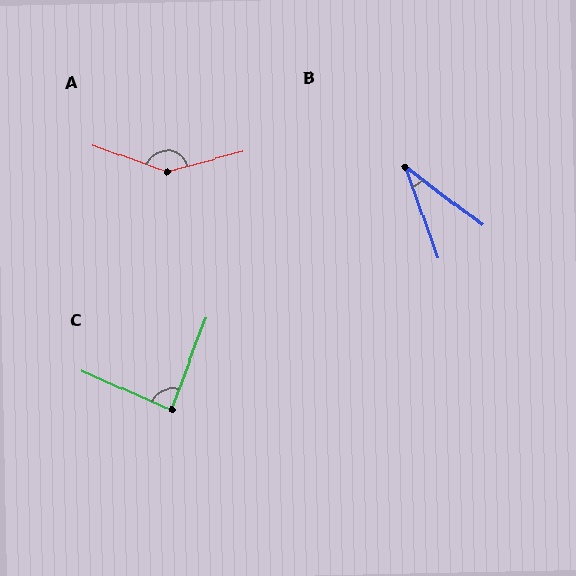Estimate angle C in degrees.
Approximately 87 degrees.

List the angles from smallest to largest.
B (33°), C (87°), A (146°).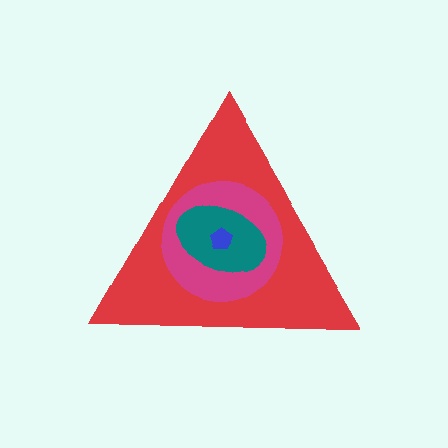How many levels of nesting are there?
4.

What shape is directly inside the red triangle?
The magenta circle.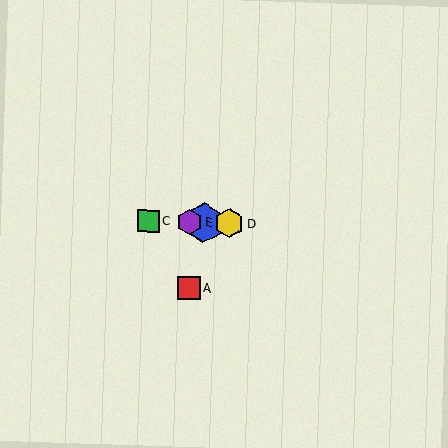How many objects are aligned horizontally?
4 objects (B, C, D, E) are aligned horizontally.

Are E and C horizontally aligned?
Yes, both are at y≈222.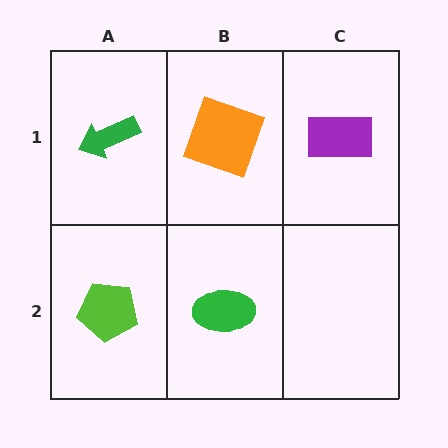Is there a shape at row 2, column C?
No, that cell is empty.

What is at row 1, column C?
A purple rectangle.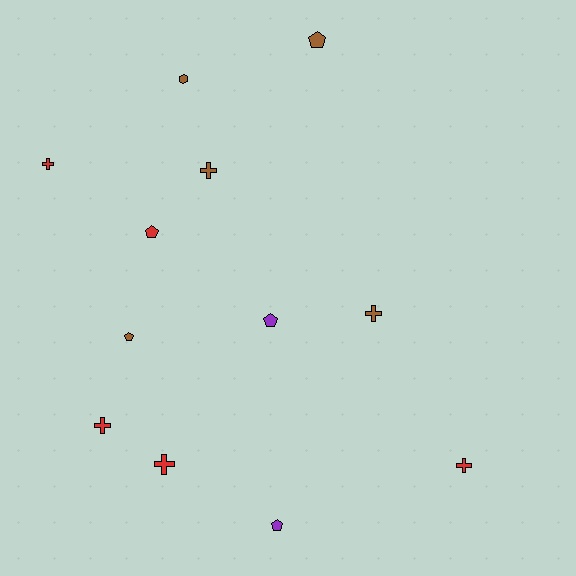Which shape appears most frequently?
Cross, with 6 objects.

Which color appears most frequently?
Red, with 5 objects.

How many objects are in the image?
There are 12 objects.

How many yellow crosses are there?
There are no yellow crosses.